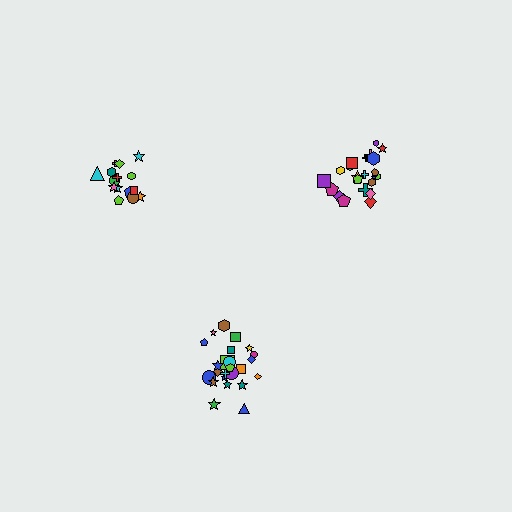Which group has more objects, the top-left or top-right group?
The top-right group.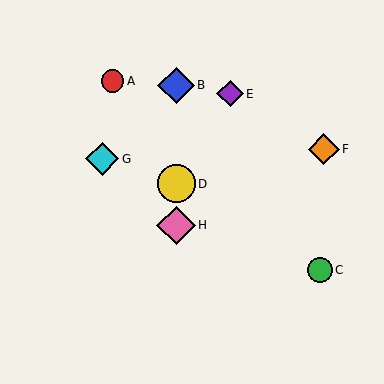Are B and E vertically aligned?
No, B is at x≈176 and E is at x≈230.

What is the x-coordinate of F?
Object F is at x≈324.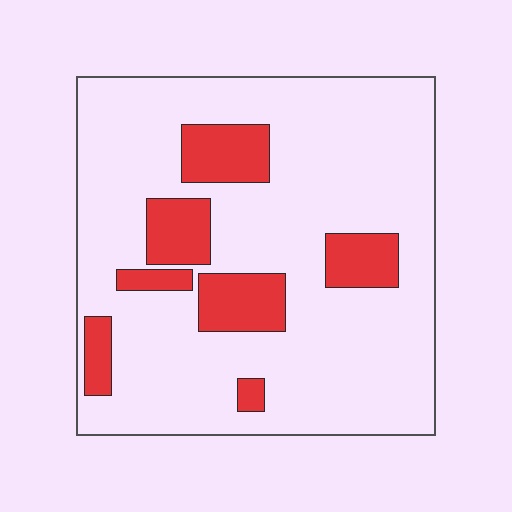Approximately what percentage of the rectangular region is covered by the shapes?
Approximately 20%.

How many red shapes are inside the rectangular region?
7.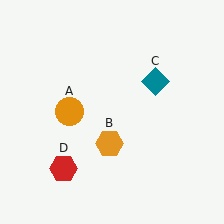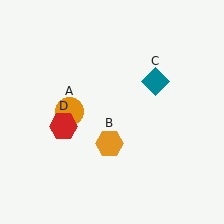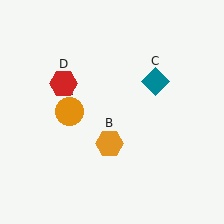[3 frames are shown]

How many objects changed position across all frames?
1 object changed position: red hexagon (object D).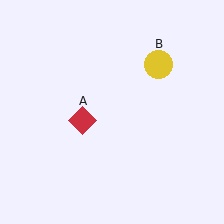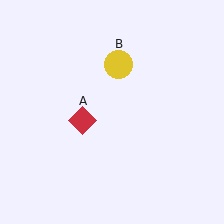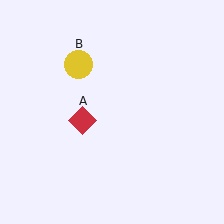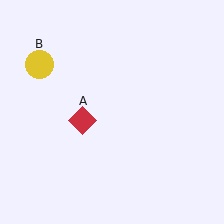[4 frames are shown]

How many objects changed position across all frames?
1 object changed position: yellow circle (object B).